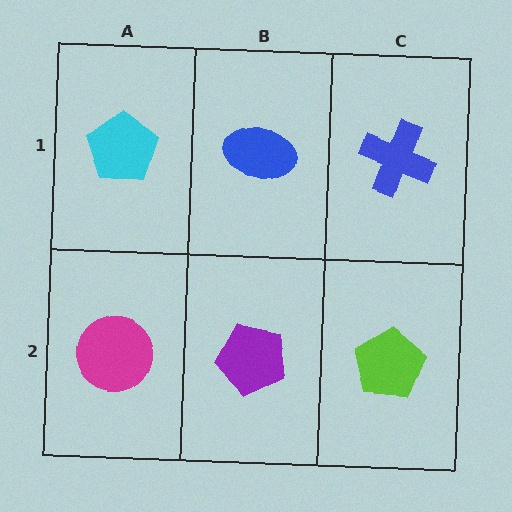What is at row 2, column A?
A magenta circle.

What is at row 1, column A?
A cyan pentagon.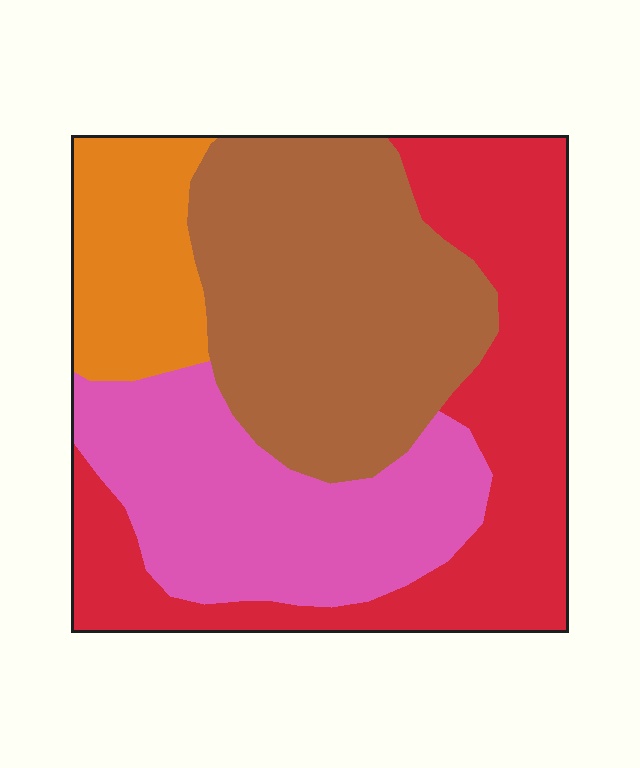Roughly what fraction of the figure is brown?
Brown takes up about one third (1/3) of the figure.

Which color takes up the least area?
Orange, at roughly 10%.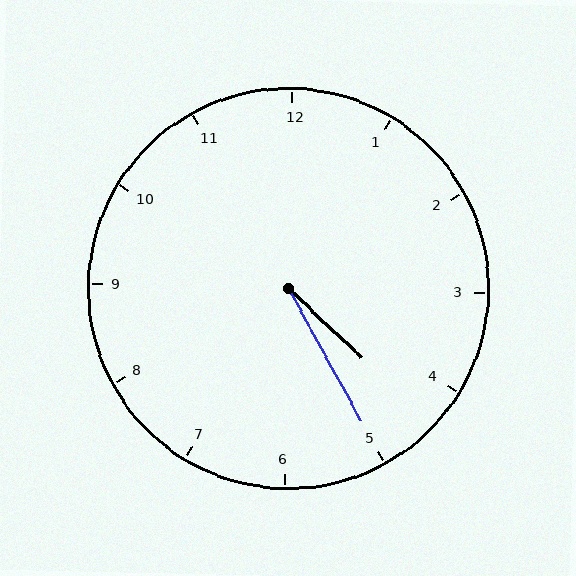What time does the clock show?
4:25.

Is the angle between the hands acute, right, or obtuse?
It is acute.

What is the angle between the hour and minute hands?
Approximately 18 degrees.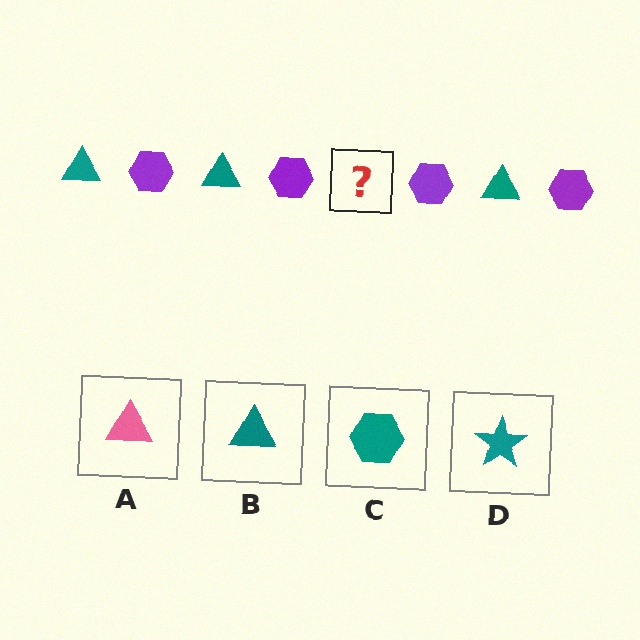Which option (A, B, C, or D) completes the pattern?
B.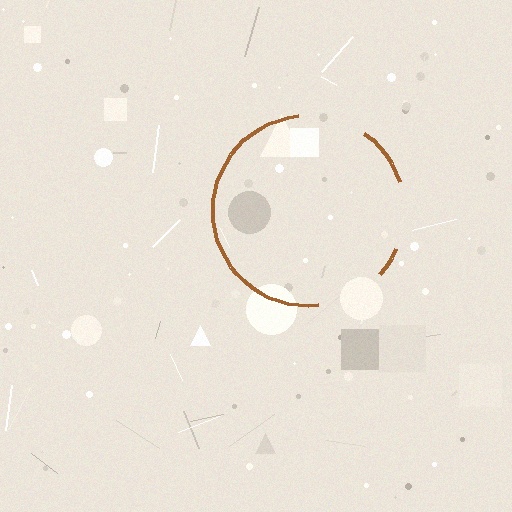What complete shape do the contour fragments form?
The contour fragments form a circle.